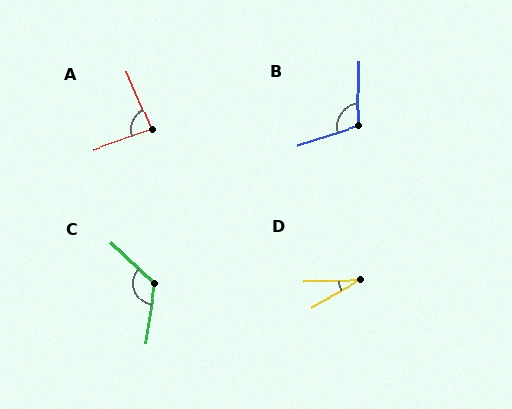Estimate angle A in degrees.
Approximately 86 degrees.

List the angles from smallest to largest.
D (28°), A (86°), B (109°), C (124°).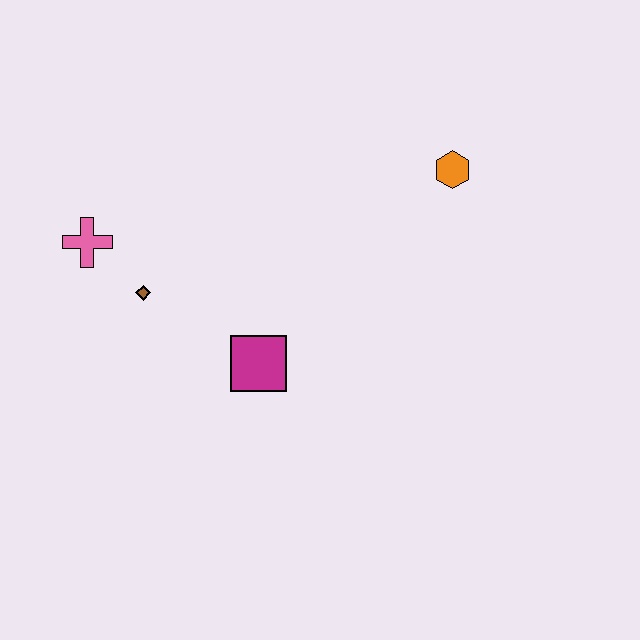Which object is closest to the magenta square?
The brown diamond is closest to the magenta square.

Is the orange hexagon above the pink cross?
Yes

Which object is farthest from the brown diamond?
The orange hexagon is farthest from the brown diamond.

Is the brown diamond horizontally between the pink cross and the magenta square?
Yes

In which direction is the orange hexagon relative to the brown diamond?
The orange hexagon is to the right of the brown diamond.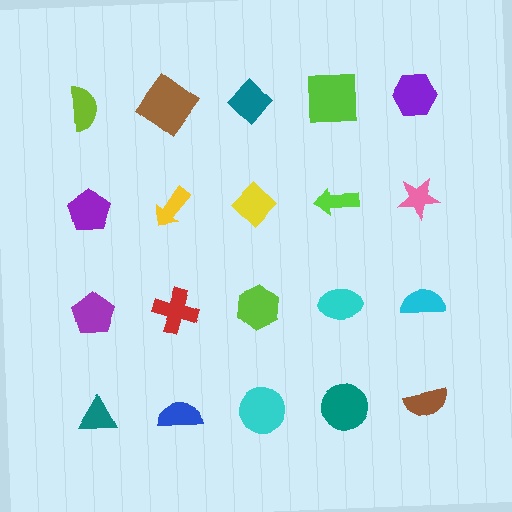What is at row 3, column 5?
A cyan semicircle.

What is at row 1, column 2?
A brown diamond.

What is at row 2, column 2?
A yellow arrow.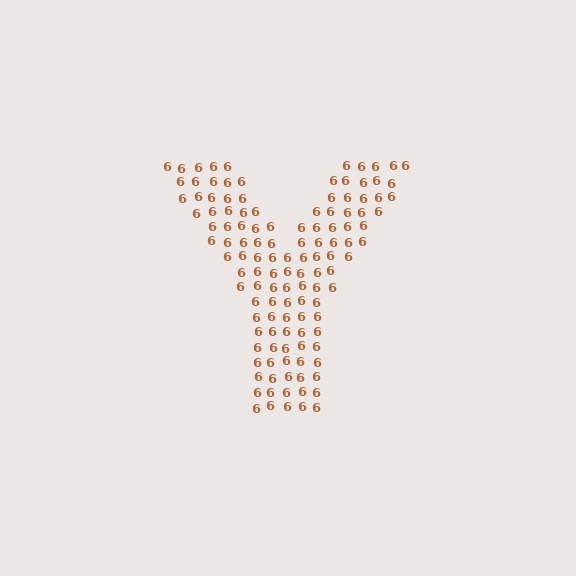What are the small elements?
The small elements are digit 6's.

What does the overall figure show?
The overall figure shows the letter Y.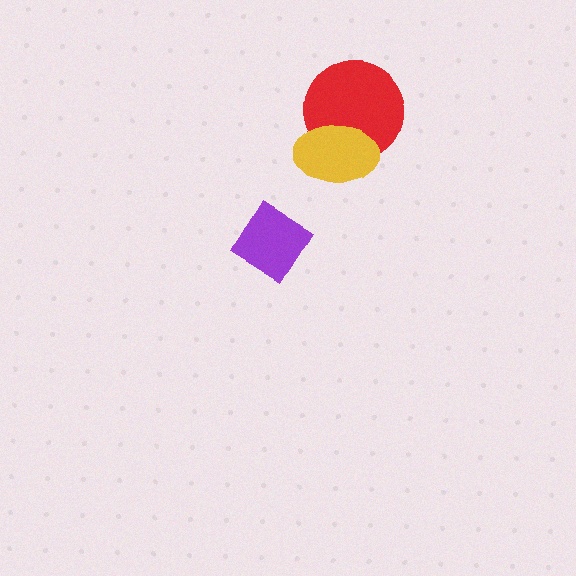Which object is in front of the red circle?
The yellow ellipse is in front of the red circle.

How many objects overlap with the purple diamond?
0 objects overlap with the purple diamond.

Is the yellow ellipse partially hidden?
No, no other shape covers it.